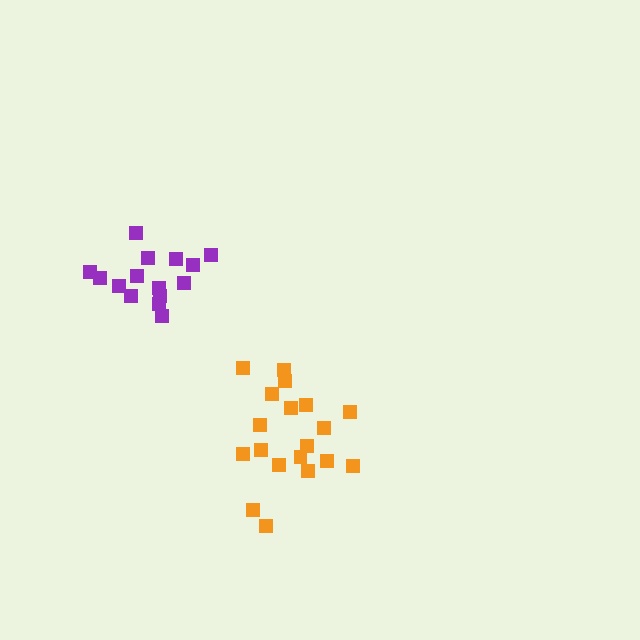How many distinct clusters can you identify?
There are 2 distinct clusters.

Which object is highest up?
The purple cluster is topmost.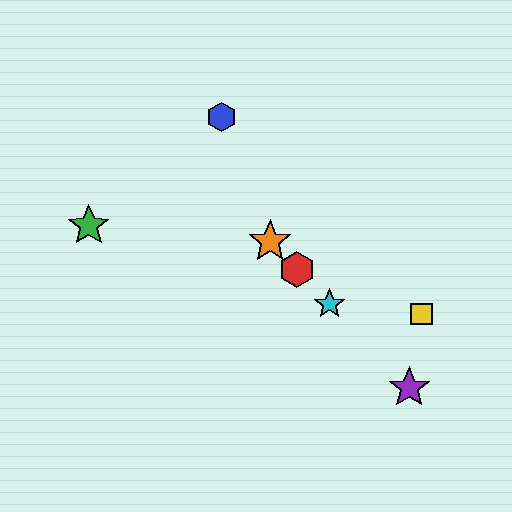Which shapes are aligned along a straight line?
The red hexagon, the purple star, the orange star, the cyan star are aligned along a straight line.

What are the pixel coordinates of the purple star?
The purple star is at (409, 388).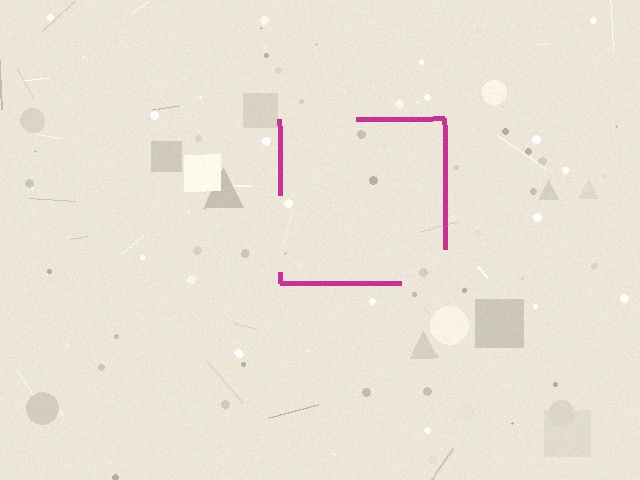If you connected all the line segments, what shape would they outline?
They would outline a square.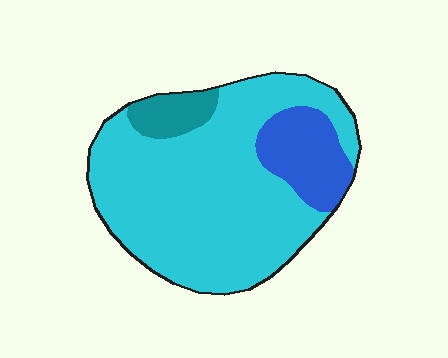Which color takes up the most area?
Cyan, at roughly 75%.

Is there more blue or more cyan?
Cyan.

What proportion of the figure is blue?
Blue covers around 15% of the figure.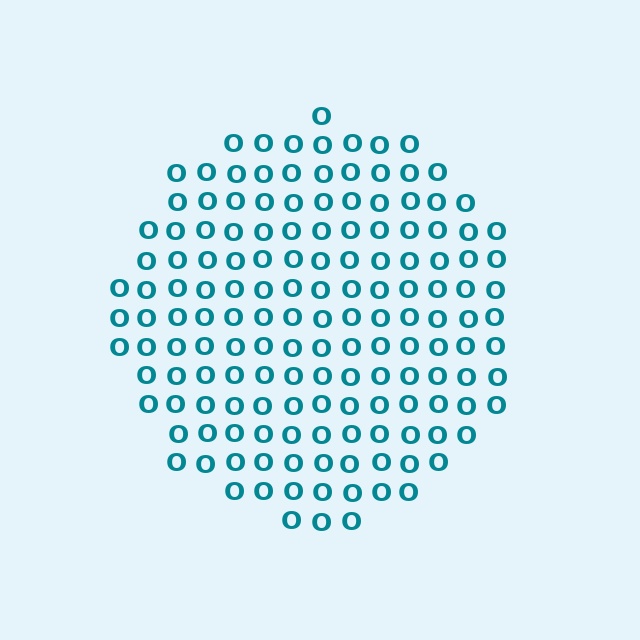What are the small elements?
The small elements are letter O's.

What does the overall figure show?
The overall figure shows a circle.